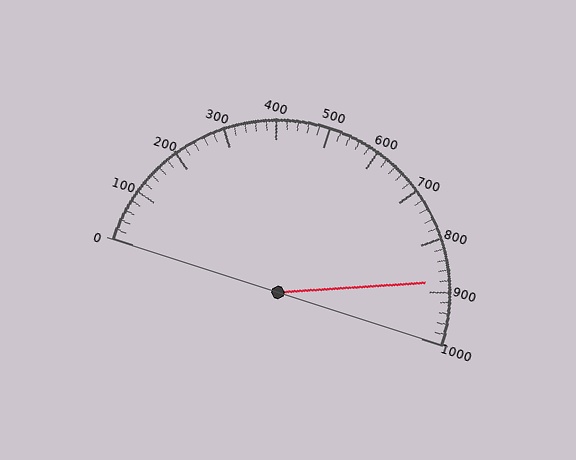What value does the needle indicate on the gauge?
The needle indicates approximately 880.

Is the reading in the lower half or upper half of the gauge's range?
The reading is in the upper half of the range (0 to 1000).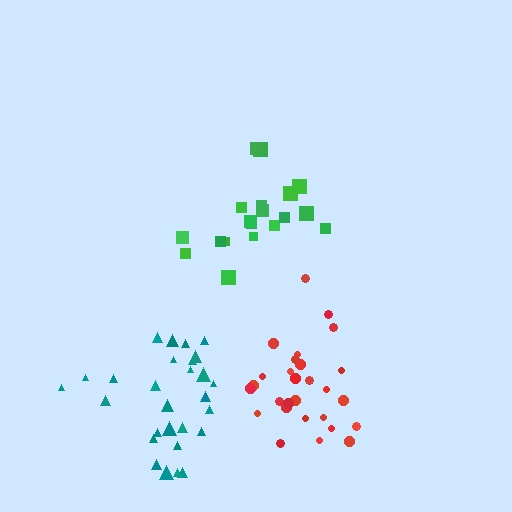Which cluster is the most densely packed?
Red.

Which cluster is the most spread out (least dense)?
Teal.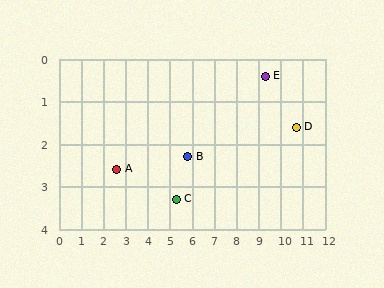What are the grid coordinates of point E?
Point E is at approximately (9.3, 0.4).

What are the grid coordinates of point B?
Point B is at approximately (5.8, 2.3).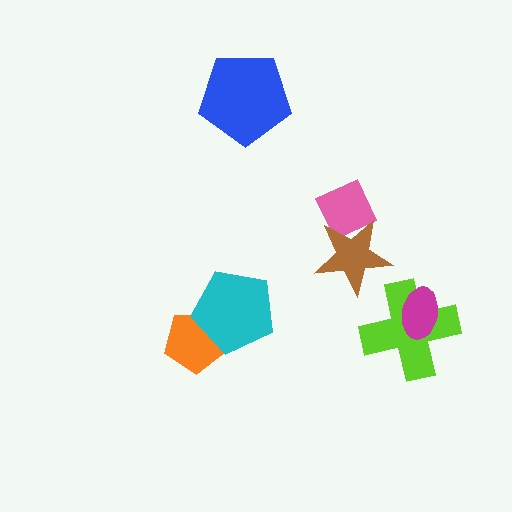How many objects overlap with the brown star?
1 object overlaps with the brown star.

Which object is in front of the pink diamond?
The brown star is in front of the pink diamond.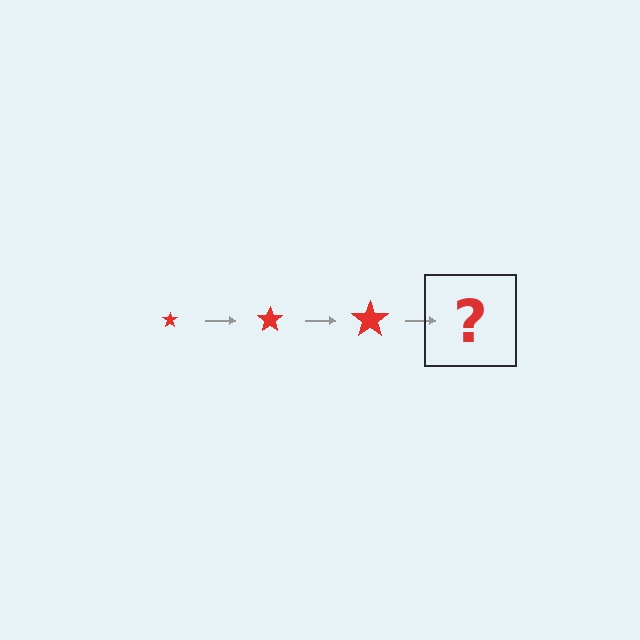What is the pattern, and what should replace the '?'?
The pattern is that the star gets progressively larger each step. The '?' should be a red star, larger than the previous one.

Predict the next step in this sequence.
The next step is a red star, larger than the previous one.